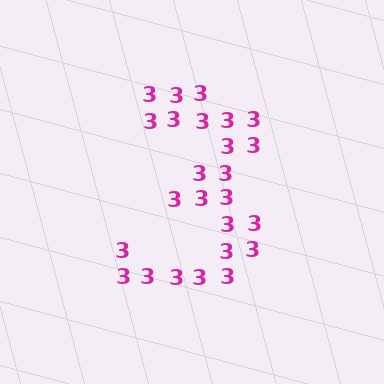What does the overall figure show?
The overall figure shows the digit 3.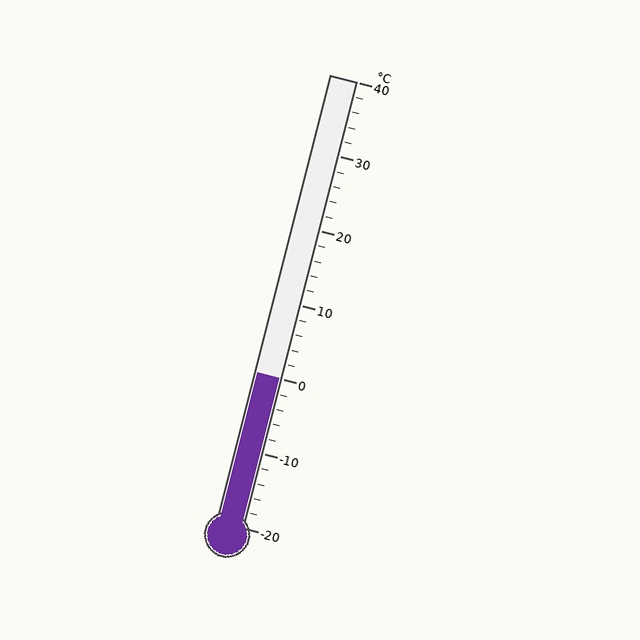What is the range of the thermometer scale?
The thermometer scale ranges from -20°C to 40°C.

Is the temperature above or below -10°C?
The temperature is above -10°C.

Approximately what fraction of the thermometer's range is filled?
The thermometer is filled to approximately 35% of its range.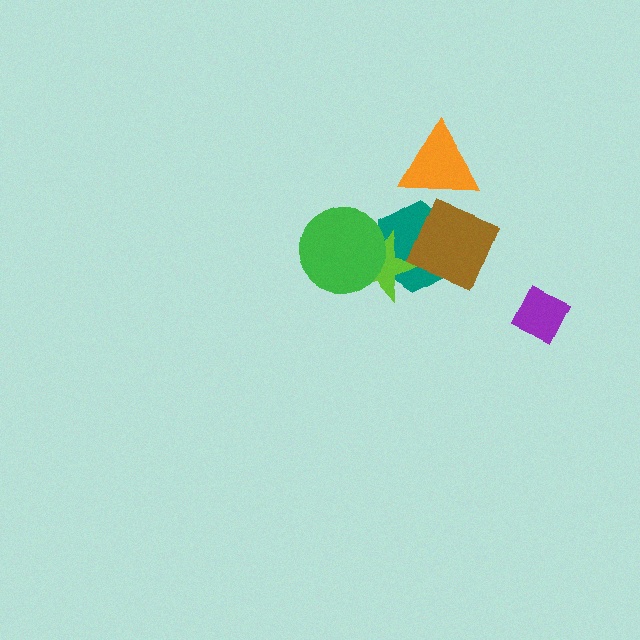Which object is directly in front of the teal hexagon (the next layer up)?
The lime star is directly in front of the teal hexagon.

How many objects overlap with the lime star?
3 objects overlap with the lime star.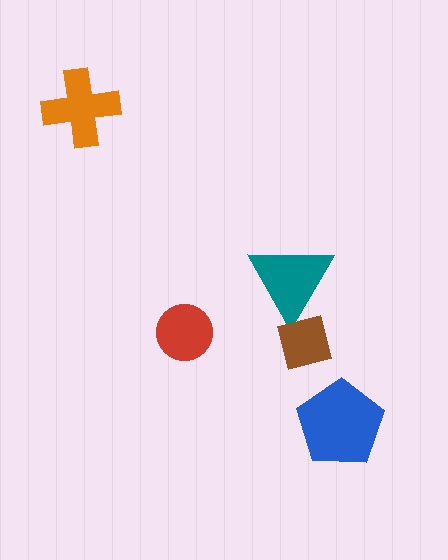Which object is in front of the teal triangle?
The brown square is in front of the teal triangle.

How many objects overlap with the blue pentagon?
0 objects overlap with the blue pentagon.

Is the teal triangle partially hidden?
Yes, it is partially covered by another shape.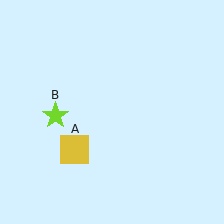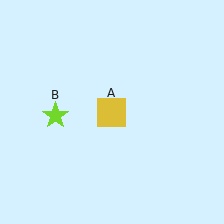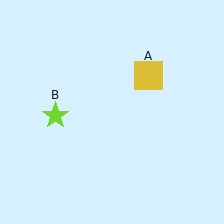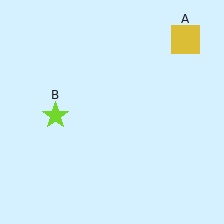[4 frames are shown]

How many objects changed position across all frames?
1 object changed position: yellow square (object A).